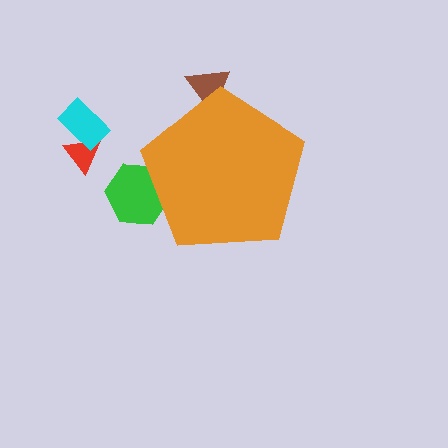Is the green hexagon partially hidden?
Yes, the green hexagon is partially hidden behind the orange pentagon.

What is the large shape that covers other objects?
An orange pentagon.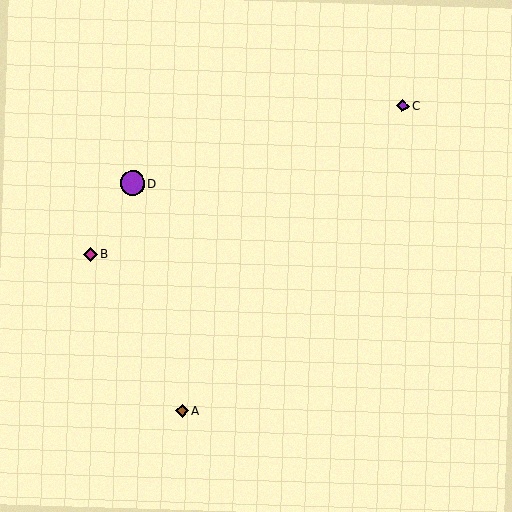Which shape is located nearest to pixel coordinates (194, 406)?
The brown diamond (labeled A) at (182, 411) is nearest to that location.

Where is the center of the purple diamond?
The center of the purple diamond is at (403, 106).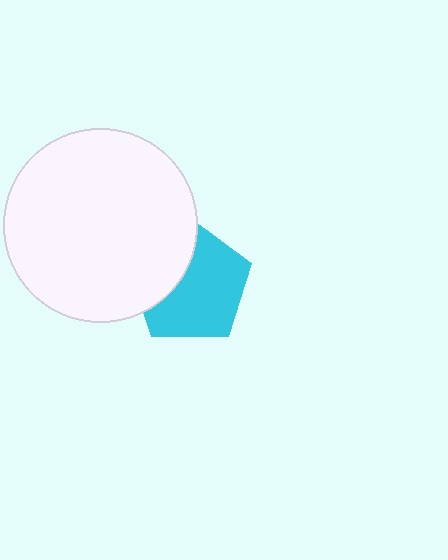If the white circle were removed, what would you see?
You would see the complete cyan pentagon.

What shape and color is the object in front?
The object in front is a white circle.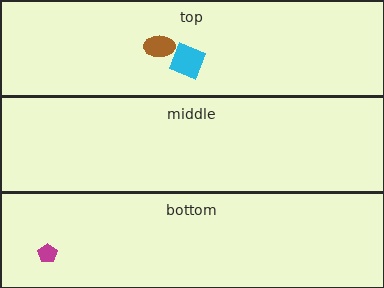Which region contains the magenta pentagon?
The bottom region.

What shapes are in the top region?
The brown ellipse, the cyan square.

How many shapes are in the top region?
2.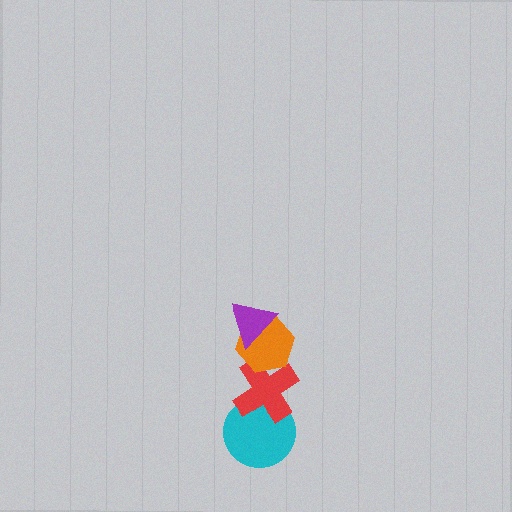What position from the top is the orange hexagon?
The orange hexagon is 2nd from the top.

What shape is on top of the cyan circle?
The red cross is on top of the cyan circle.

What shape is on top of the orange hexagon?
The purple triangle is on top of the orange hexagon.